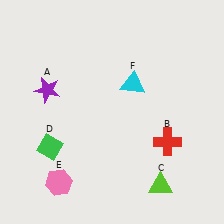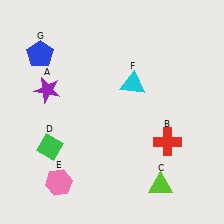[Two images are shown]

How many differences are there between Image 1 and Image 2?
There is 1 difference between the two images.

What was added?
A blue pentagon (G) was added in Image 2.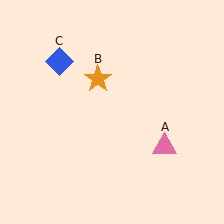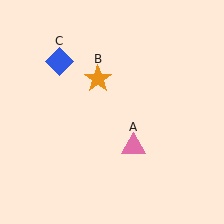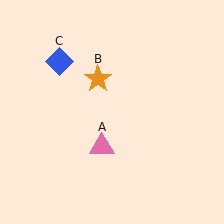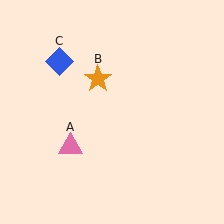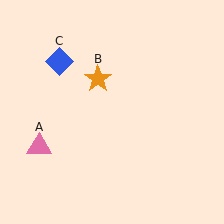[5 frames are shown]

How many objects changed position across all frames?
1 object changed position: pink triangle (object A).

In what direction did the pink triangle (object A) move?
The pink triangle (object A) moved left.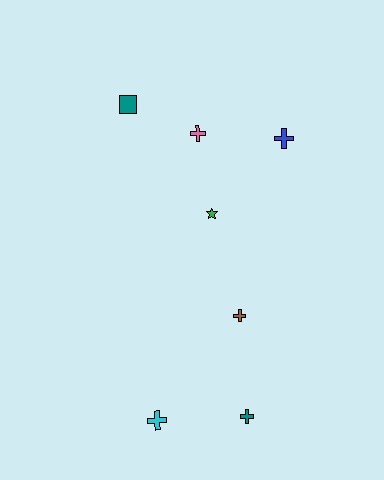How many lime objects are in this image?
There are no lime objects.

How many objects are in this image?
There are 7 objects.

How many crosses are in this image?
There are 5 crosses.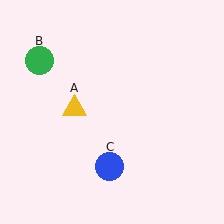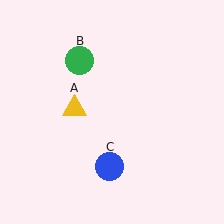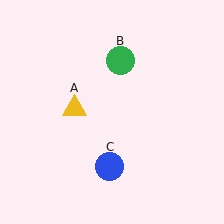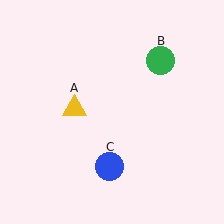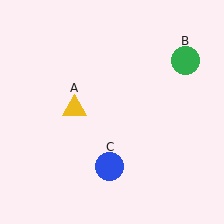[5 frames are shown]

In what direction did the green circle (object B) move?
The green circle (object B) moved right.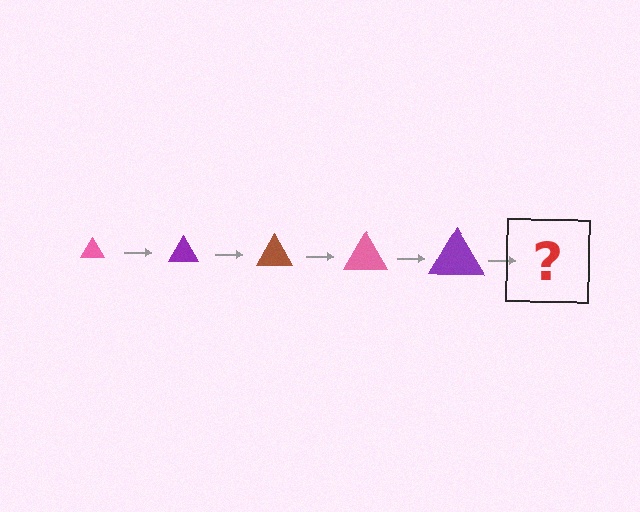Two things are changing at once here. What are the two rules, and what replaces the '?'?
The two rules are that the triangle grows larger each step and the color cycles through pink, purple, and brown. The '?' should be a brown triangle, larger than the previous one.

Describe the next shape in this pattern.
It should be a brown triangle, larger than the previous one.